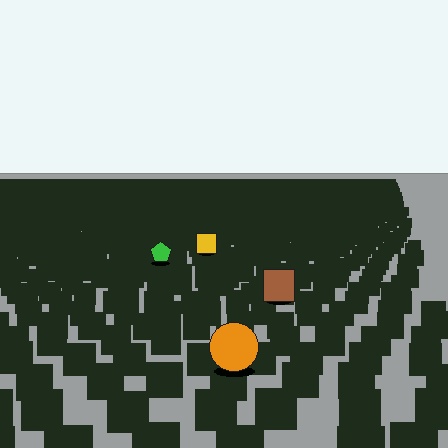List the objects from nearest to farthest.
From nearest to farthest: the orange circle, the brown square, the green pentagon, the yellow square.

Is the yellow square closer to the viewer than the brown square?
No. The brown square is closer — you can tell from the texture gradient: the ground texture is coarser near it.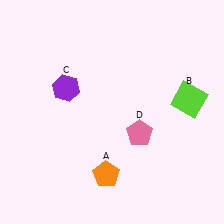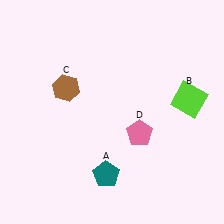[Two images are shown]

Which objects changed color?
A changed from orange to teal. C changed from purple to brown.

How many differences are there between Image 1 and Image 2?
There are 2 differences between the two images.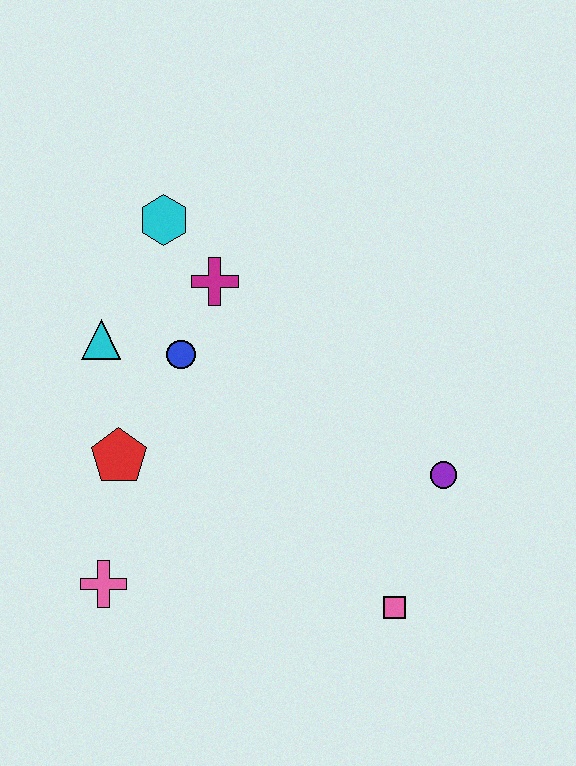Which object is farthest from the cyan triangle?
The pink square is farthest from the cyan triangle.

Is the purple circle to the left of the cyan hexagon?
No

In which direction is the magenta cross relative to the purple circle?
The magenta cross is to the left of the purple circle.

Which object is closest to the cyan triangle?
The blue circle is closest to the cyan triangle.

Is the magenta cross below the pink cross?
No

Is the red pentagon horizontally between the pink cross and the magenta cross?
Yes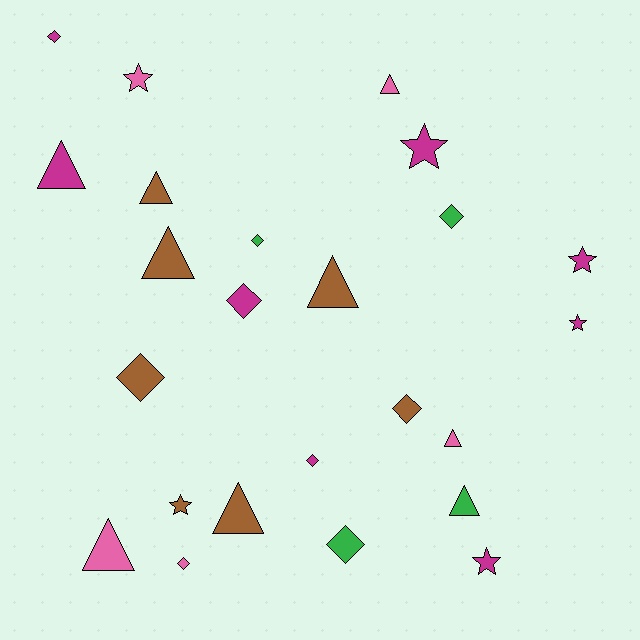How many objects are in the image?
There are 24 objects.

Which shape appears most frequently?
Triangle, with 9 objects.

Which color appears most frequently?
Magenta, with 8 objects.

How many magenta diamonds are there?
There are 3 magenta diamonds.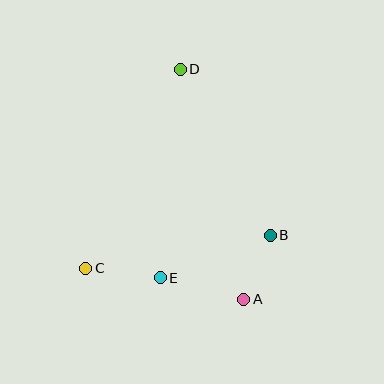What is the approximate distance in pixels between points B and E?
The distance between B and E is approximately 118 pixels.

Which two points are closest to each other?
Points A and B are closest to each other.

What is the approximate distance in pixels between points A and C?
The distance between A and C is approximately 161 pixels.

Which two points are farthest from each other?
Points A and D are farthest from each other.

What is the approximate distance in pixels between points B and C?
The distance between B and C is approximately 187 pixels.